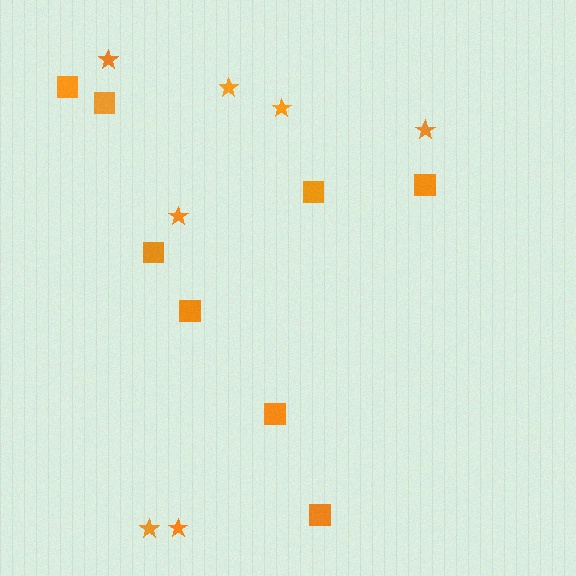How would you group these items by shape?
There are 2 groups: one group of squares (8) and one group of stars (7).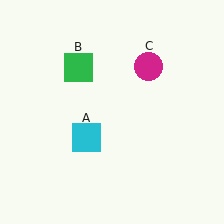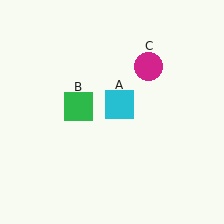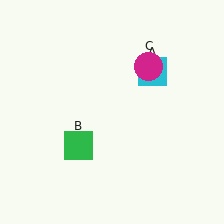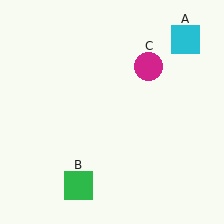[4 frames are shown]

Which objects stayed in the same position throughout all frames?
Magenta circle (object C) remained stationary.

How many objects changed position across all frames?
2 objects changed position: cyan square (object A), green square (object B).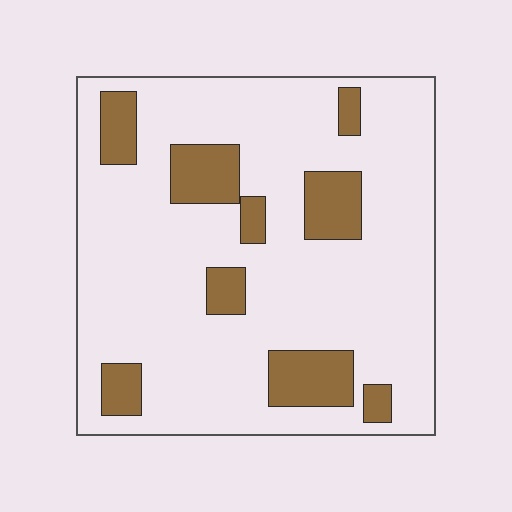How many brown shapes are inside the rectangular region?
9.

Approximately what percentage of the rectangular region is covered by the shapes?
Approximately 20%.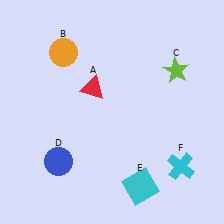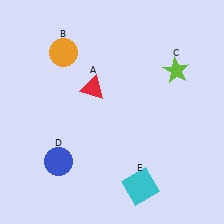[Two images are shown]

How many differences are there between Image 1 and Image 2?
There is 1 difference between the two images.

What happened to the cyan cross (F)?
The cyan cross (F) was removed in Image 2. It was in the bottom-right area of Image 1.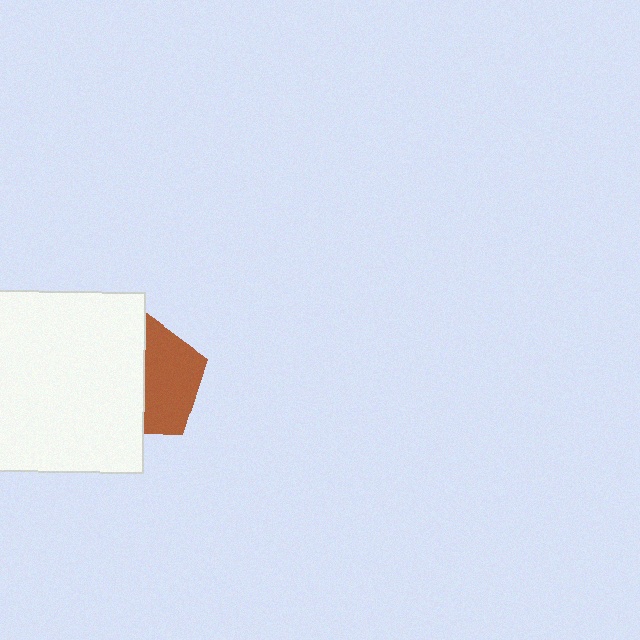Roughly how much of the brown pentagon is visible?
About half of it is visible (roughly 49%).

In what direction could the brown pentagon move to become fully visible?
The brown pentagon could move right. That would shift it out from behind the white square entirely.